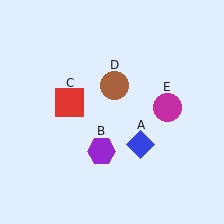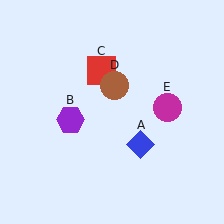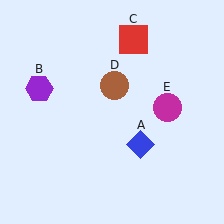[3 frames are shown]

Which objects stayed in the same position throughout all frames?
Blue diamond (object A) and brown circle (object D) and magenta circle (object E) remained stationary.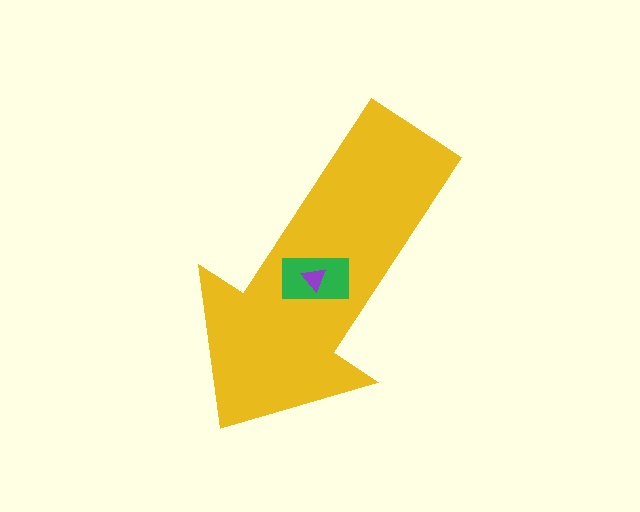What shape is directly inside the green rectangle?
The purple triangle.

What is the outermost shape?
The yellow arrow.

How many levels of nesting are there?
3.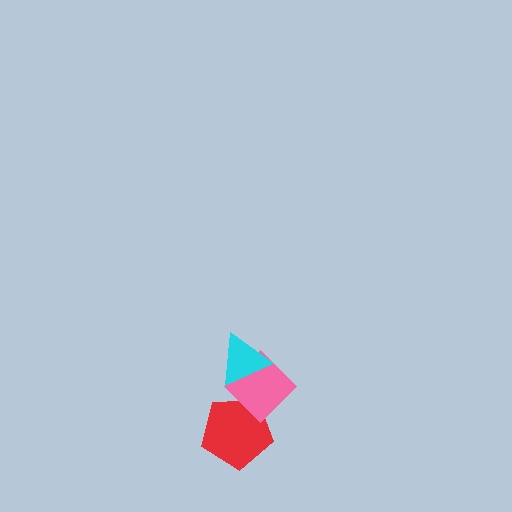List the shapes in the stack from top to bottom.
From top to bottom: the cyan triangle, the pink diamond, the red pentagon.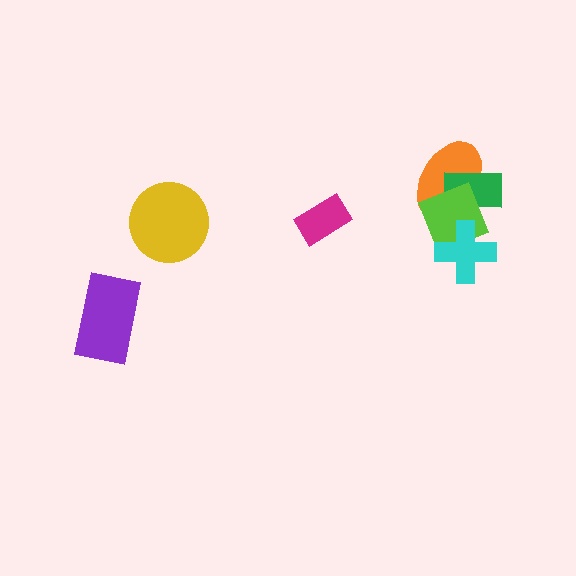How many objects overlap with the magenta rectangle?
0 objects overlap with the magenta rectangle.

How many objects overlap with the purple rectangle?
0 objects overlap with the purple rectangle.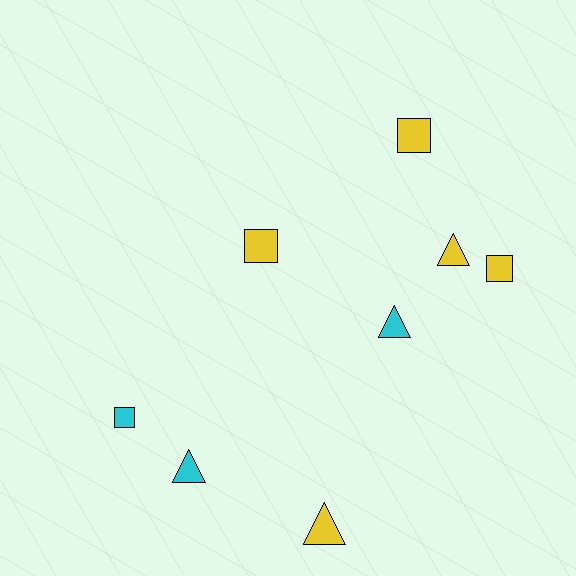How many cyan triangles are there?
There are 2 cyan triangles.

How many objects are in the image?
There are 8 objects.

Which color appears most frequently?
Yellow, with 5 objects.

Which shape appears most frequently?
Triangle, with 4 objects.